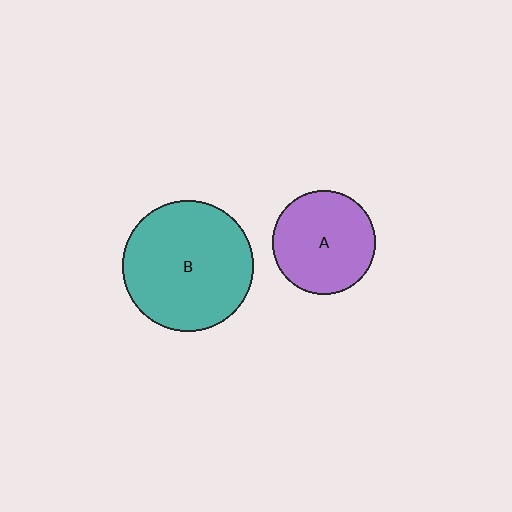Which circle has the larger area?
Circle B (teal).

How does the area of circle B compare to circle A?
Approximately 1.6 times.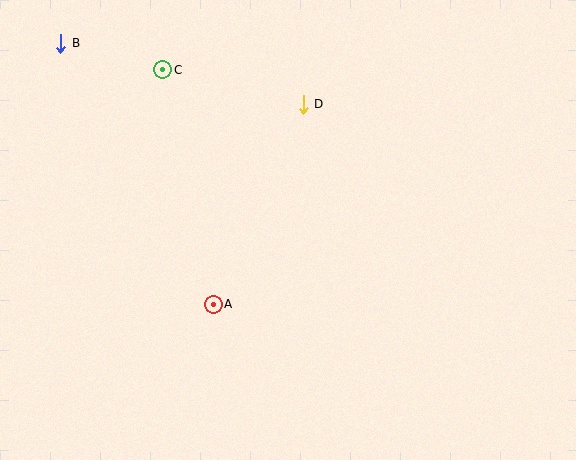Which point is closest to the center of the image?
Point A at (213, 304) is closest to the center.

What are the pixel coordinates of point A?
Point A is at (213, 304).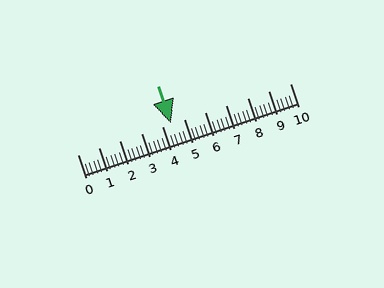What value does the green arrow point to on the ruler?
The green arrow points to approximately 4.4.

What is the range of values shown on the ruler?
The ruler shows values from 0 to 10.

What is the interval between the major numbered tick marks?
The major tick marks are spaced 1 units apart.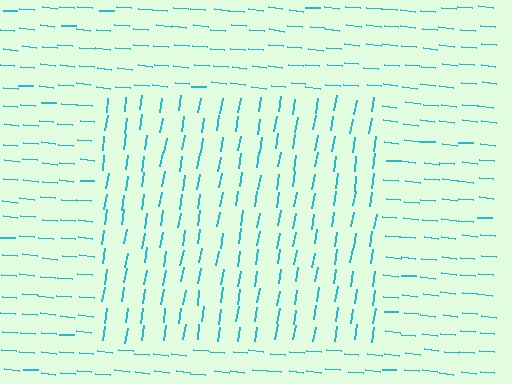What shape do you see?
I see a rectangle.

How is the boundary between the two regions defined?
The boundary is defined purely by a change in line orientation (approximately 86 degrees difference). All lines are the same color and thickness.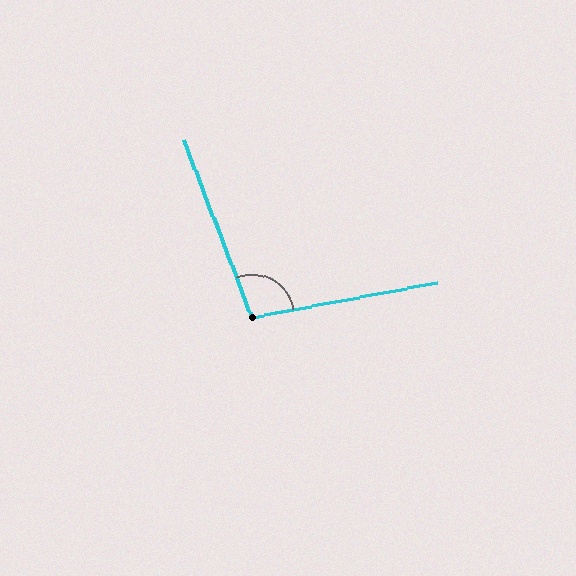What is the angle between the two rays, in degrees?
Approximately 101 degrees.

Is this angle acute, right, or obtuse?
It is obtuse.